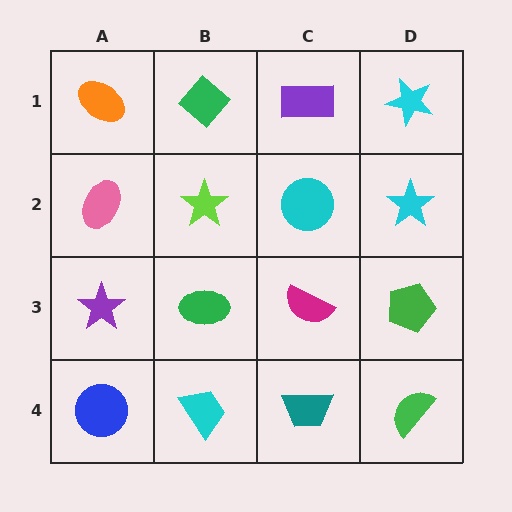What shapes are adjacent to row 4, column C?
A magenta semicircle (row 3, column C), a cyan trapezoid (row 4, column B), a green semicircle (row 4, column D).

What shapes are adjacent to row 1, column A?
A pink ellipse (row 2, column A), a green diamond (row 1, column B).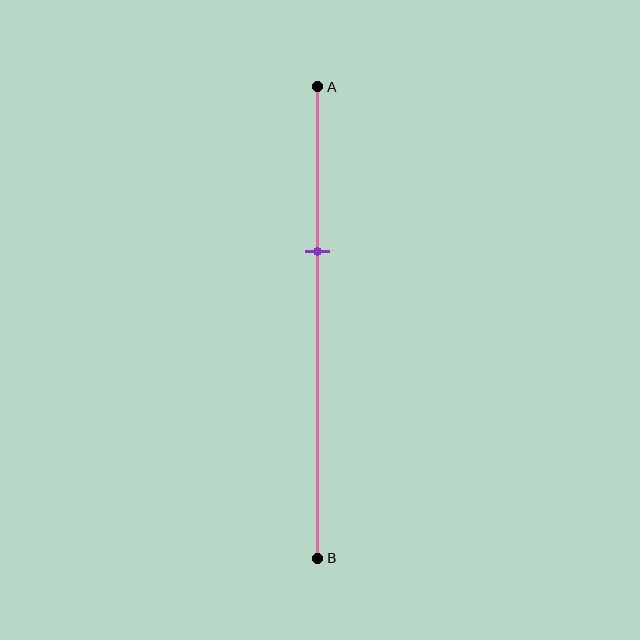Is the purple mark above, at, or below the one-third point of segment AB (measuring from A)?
The purple mark is approximately at the one-third point of segment AB.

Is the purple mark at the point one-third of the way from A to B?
Yes, the mark is approximately at the one-third point.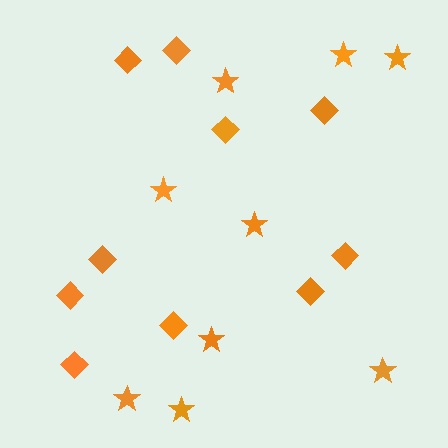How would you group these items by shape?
There are 2 groups: one group of diamonds (10) and one group of stars (9).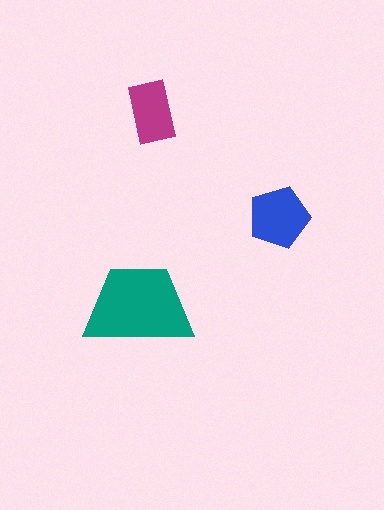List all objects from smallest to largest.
The magenta rectangle, the blue pentagon, the teal trapezoid.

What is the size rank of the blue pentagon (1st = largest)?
2nd.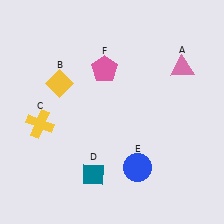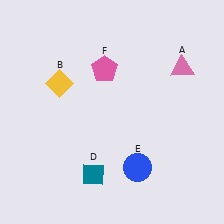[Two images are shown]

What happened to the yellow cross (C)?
The yellow cross (C) was removed in Image 2. It was in the bottom-left area of Image 1.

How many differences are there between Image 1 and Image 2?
There is 1 difference between the two images.